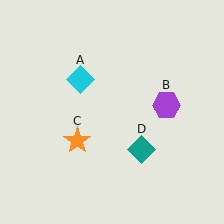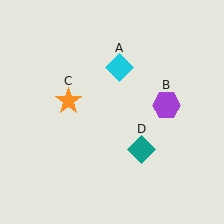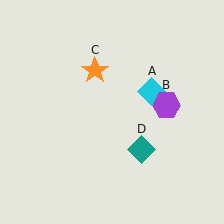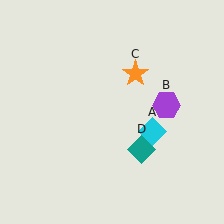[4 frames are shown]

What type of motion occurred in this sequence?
The cyan diamond (object A), orange star (object C) rotated clockwise around the center of the scene.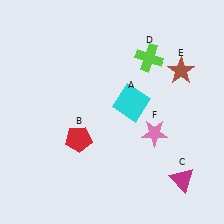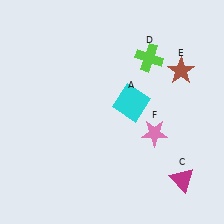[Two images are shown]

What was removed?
The red pentagon (B) was removed in Image 2.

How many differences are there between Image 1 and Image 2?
There is 1 difference between the two images.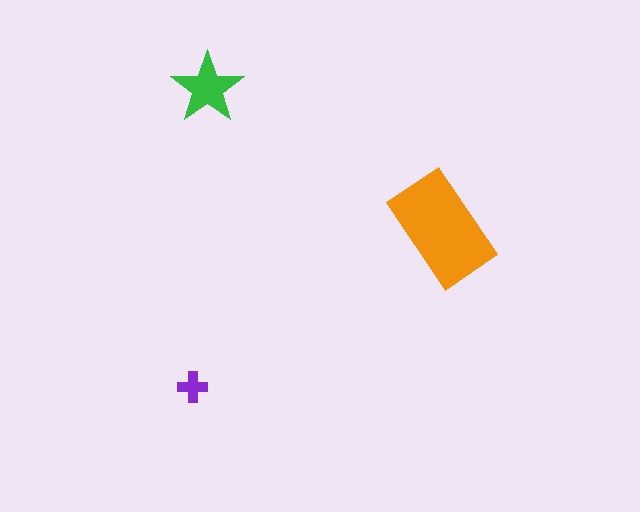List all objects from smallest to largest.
The purple cross, the green star, the orange rectangle.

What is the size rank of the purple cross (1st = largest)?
3rd.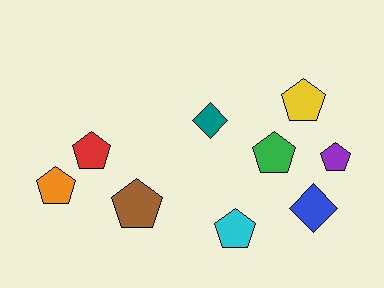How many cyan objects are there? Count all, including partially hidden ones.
There is 1 cyan object.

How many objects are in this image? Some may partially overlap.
There are 9 objects.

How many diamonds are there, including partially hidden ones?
There are 2 diamonds.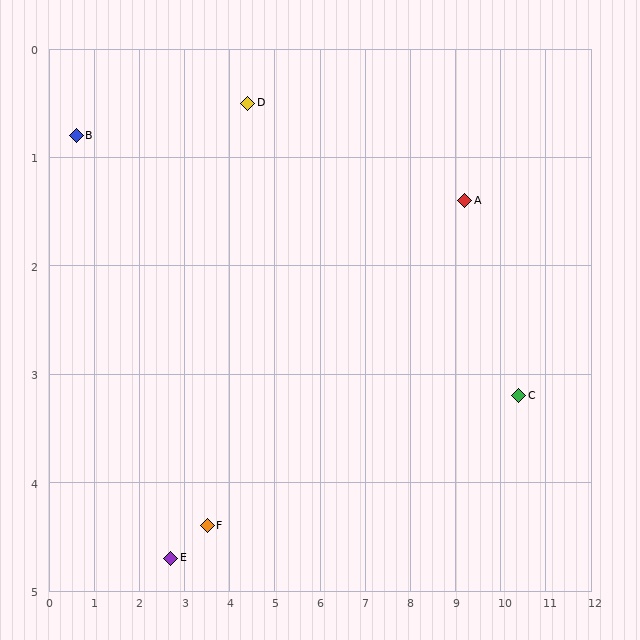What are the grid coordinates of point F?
Point F is at approximately (3.5, 4.4).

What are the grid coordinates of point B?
Point B is at approximately (0.6, 0.8).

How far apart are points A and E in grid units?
Points A and E are about 7.3 grid units apart.